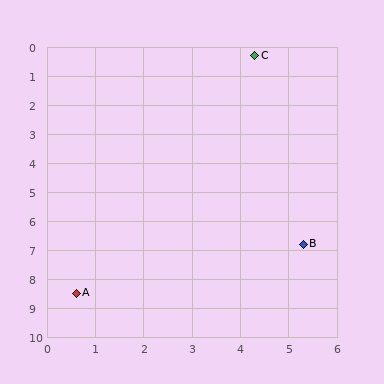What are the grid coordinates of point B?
Point B is at approximately (5.3, 6.8).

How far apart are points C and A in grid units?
Points C and A are about 9.0 grid units apart.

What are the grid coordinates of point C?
Point C is at approximately (4.3, 0.3).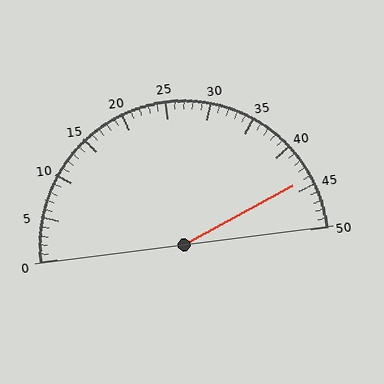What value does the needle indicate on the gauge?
The needle indicates approximately 44.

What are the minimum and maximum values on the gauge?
The gauge ranges from 0 to 50.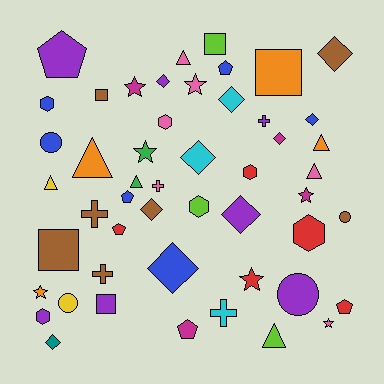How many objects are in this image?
There are 50 objects.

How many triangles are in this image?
There are 7 triangles.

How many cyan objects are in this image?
There are 3 cyan objects.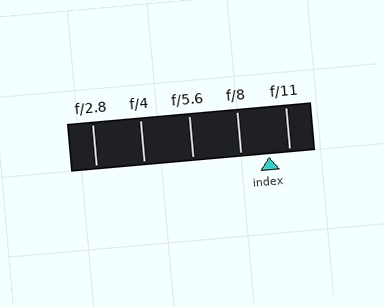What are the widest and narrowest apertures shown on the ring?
The widest aperture shown is f/2.8 and the narrowest is f/11.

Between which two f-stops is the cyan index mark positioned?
The index mark is between f/8 and f/11.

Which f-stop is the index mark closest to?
The index mark is closest to f/11.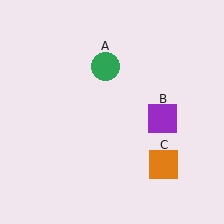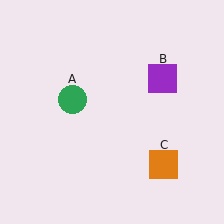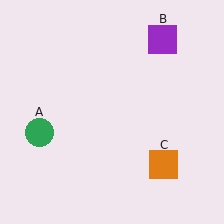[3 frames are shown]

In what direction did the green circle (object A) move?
The green circle (object A) moved down and to the left.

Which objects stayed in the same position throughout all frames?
Orange square (object C) remained stationary.